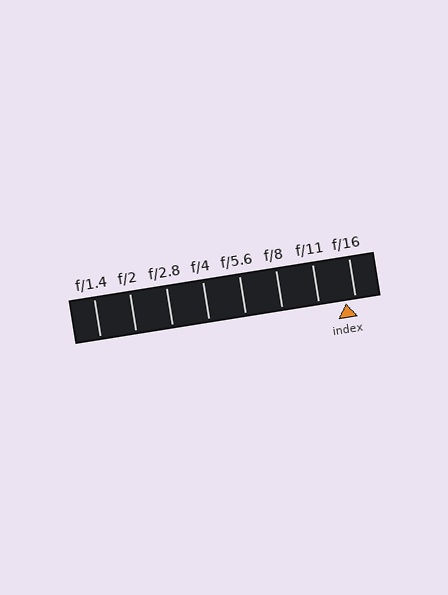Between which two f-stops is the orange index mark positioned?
The index mark is between f/11 and f/16.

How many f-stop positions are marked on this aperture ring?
There are 8 f-stop positions marked.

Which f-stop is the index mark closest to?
The index mark is closest to f/16.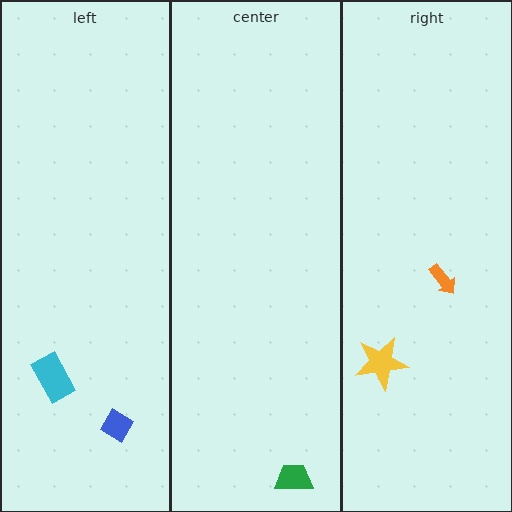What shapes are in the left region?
The blue diamond, the cyan rectangle.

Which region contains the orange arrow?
The right region.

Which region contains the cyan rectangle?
The left region.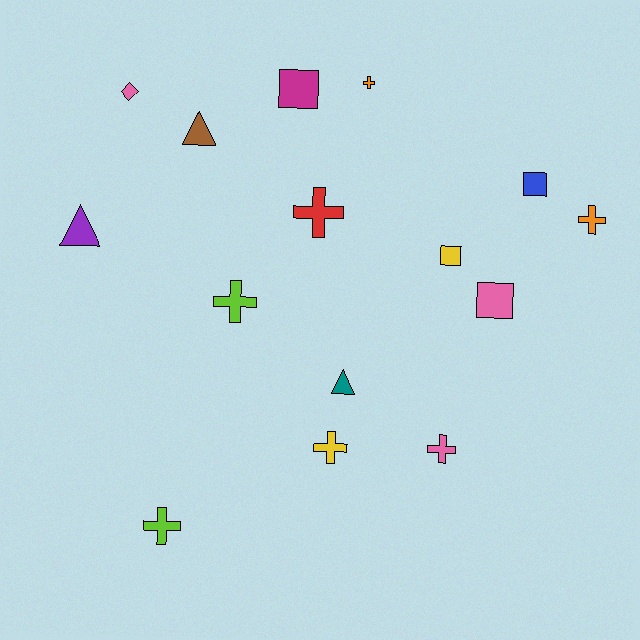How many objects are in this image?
There are 15 objects.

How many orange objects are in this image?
There are 2 orange objects.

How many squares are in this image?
There are 4 squares.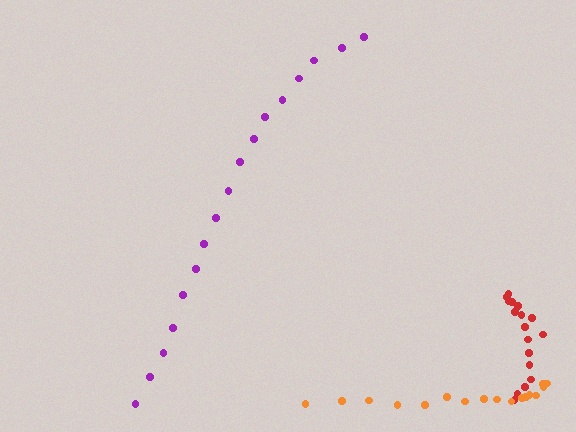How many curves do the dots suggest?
There are 3 distinct paths.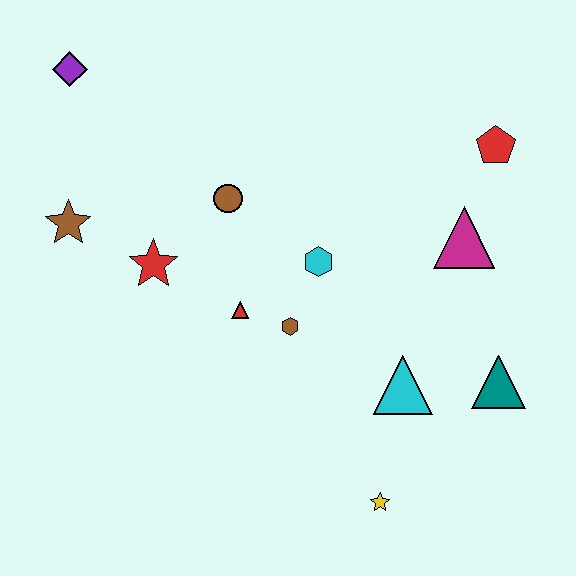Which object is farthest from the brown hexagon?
The purple diamond is farthest from the brown hexagon.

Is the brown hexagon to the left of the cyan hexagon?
Yes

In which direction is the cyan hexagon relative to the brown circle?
The cyan hexagon is to the right of the brown circle.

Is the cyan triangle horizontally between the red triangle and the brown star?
No